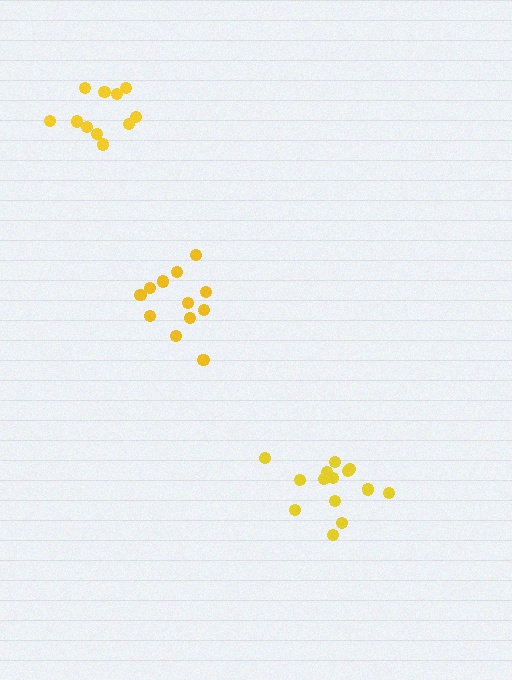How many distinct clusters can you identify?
There are 3 distinct clusters.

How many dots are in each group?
Group 1: 14 dots, Group 2: 11 dots, Group 3: 12 dots (37 total).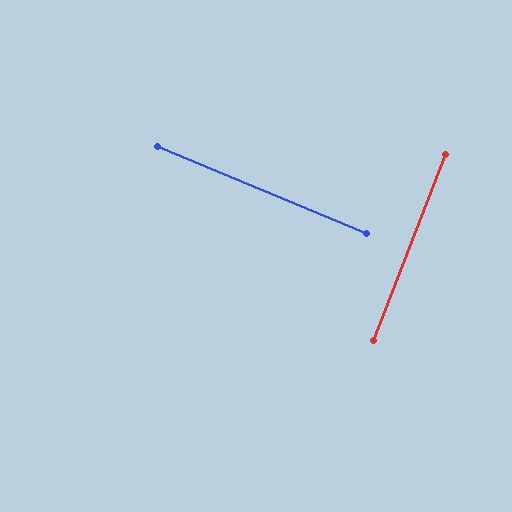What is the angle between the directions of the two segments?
Approximately 89 degrees.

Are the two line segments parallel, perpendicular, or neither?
Perpendicular — they meet at approximately 89°.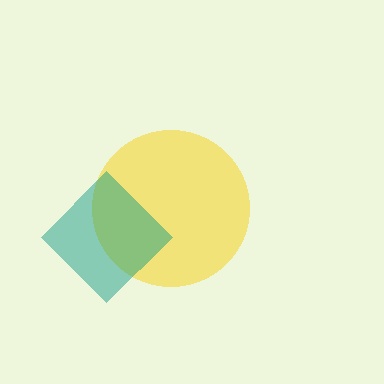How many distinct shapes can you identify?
There are 2 distinct shapes: a yellow circle, a teal diamond.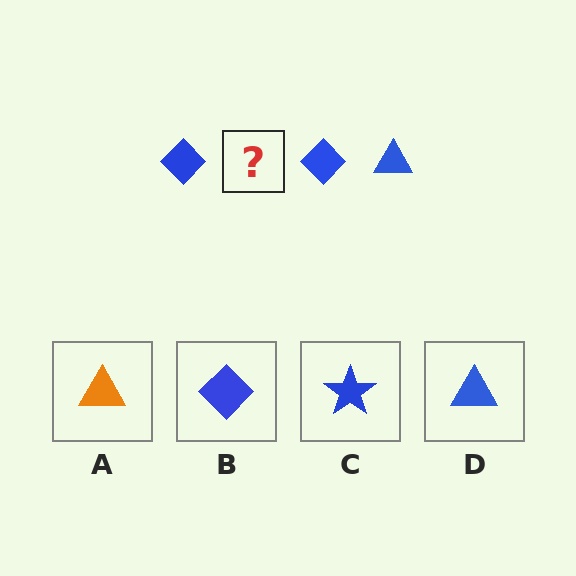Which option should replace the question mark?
Option D.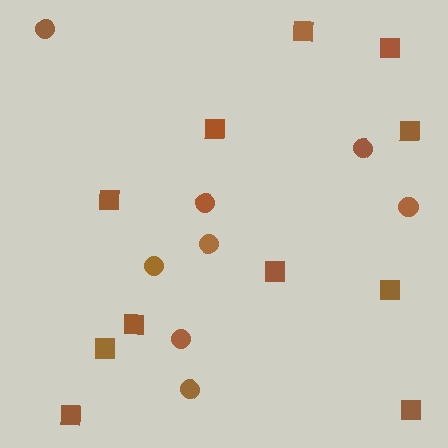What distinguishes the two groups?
There are 2 groups: one group of squares (11) and one group of circles (8).